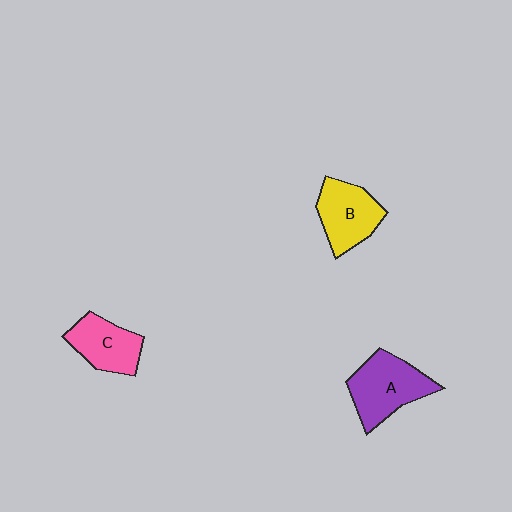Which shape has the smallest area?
Shape C (pink).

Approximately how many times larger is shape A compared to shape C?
Approximately 1.3 times.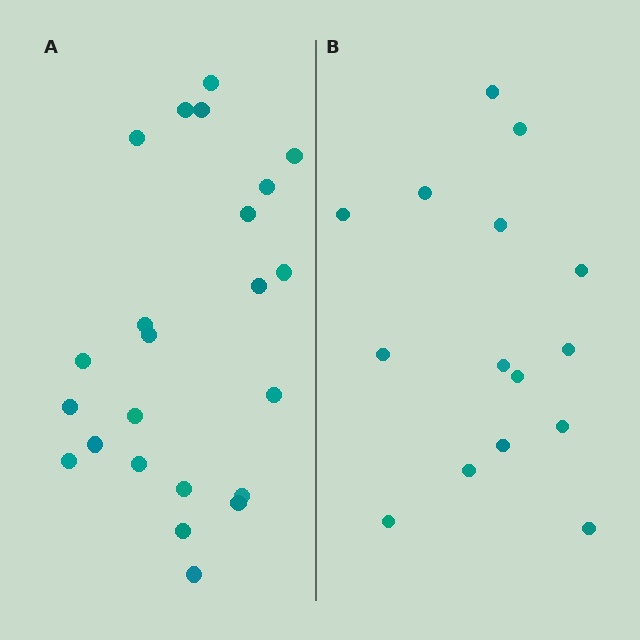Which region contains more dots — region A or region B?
Region A (the left region) has more dots.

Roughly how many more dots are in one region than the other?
Region A has roughly 8 or so more dots than region B.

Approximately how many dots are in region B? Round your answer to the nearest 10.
About 20 dots. (The exact count is 15, which rounds to 20.)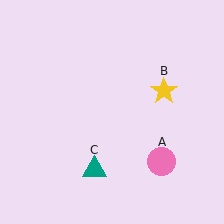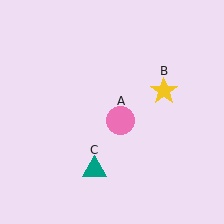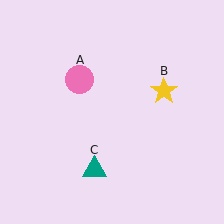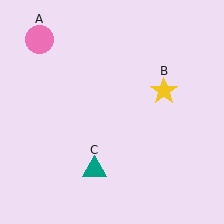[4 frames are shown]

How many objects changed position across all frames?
1 object changed position: pink circle (object A).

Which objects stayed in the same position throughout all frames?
Yellow star (object B) and teal triangle (object C) remained stationary.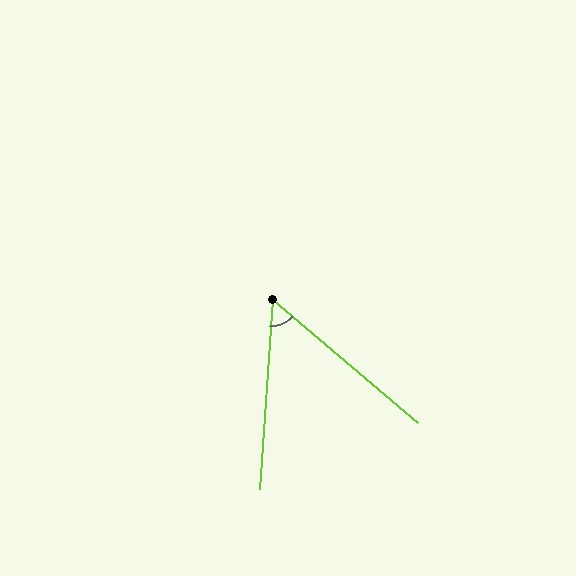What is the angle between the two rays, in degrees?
Approximately 53 degrees.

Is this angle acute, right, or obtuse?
It is acute.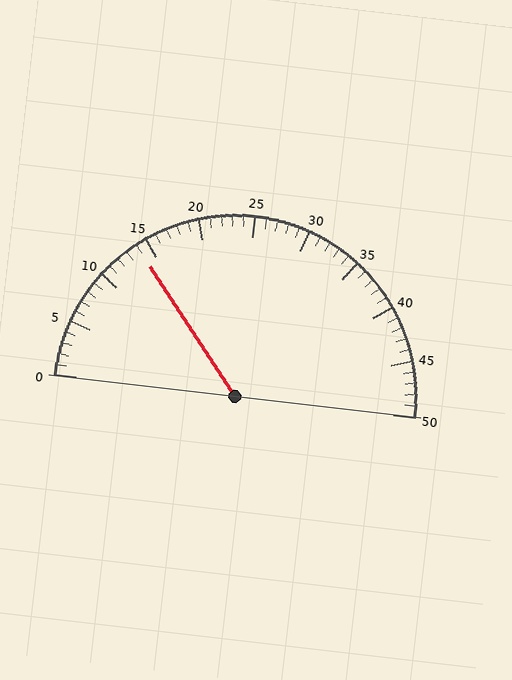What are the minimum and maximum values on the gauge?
The gauge ranges from 0 to 50.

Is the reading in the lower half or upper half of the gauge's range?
The reading is in the lower half of the range (0 to 50).